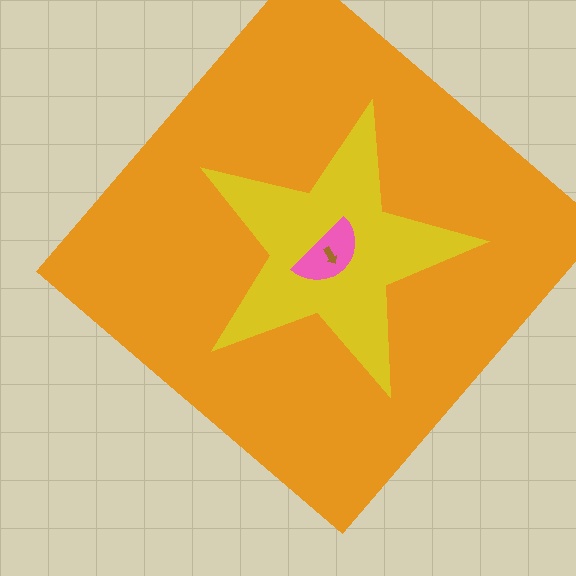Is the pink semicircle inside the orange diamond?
Yes.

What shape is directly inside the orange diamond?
The yellow star.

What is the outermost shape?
The orange diamond.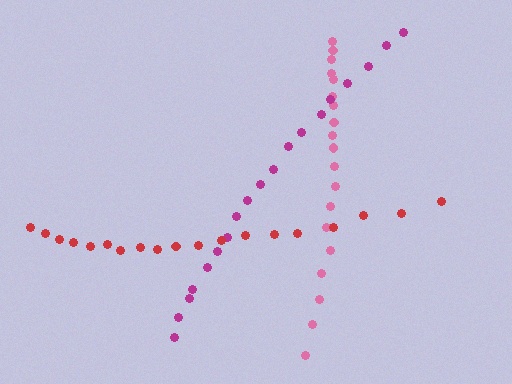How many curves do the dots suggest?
There are 3 distinct paths.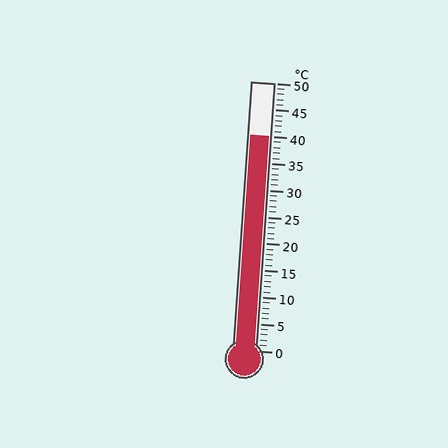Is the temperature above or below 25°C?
The temperature is above 25°C.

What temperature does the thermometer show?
The thermometer shows approximately 40°C.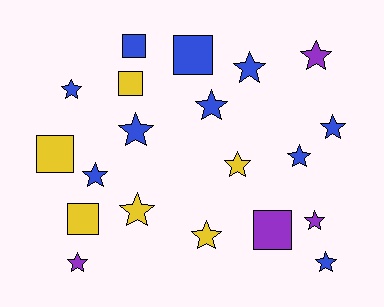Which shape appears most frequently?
Star, with 14 objects.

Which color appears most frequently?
Blue, with 10 objects.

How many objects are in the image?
There are 20 objects.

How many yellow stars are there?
There are 3 yellow stars.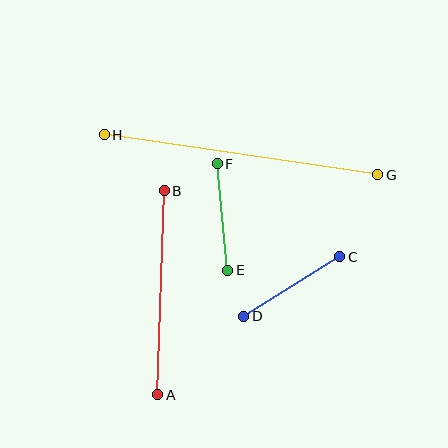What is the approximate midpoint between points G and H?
The midpoint is at approximately (241, 155) pixels.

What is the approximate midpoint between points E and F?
The midpoint is at approximately (222, 217) pixels.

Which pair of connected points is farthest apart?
Points G and H are farthest apart.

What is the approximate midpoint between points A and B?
The midpoint is at approximately (161, 293) pixels.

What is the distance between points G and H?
The distance is approximately 276 pixels.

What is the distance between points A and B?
The distance is approximately 204 pixels.